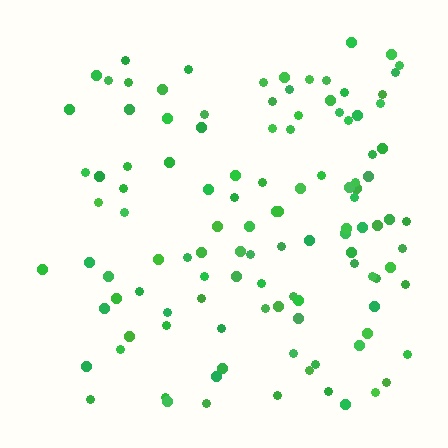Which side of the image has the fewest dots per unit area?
The left.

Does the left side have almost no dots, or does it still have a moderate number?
Still a moderate number, just noticeably fewer than the right.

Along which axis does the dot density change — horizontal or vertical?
Horizontal.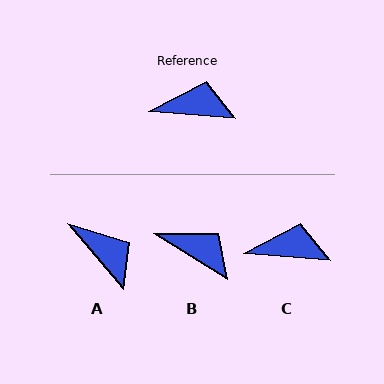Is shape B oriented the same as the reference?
No, it is off by about 27 degrees.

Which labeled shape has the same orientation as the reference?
C.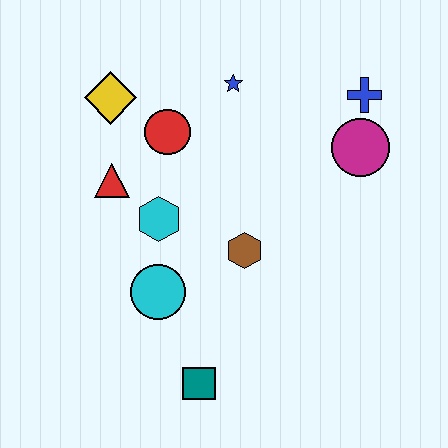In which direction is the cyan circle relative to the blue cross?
The cyan circle is to the left of the blue cross.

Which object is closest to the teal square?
The cyan circle is closest to the teal square.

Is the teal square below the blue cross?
Yes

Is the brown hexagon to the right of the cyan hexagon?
Yes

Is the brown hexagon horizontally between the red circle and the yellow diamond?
No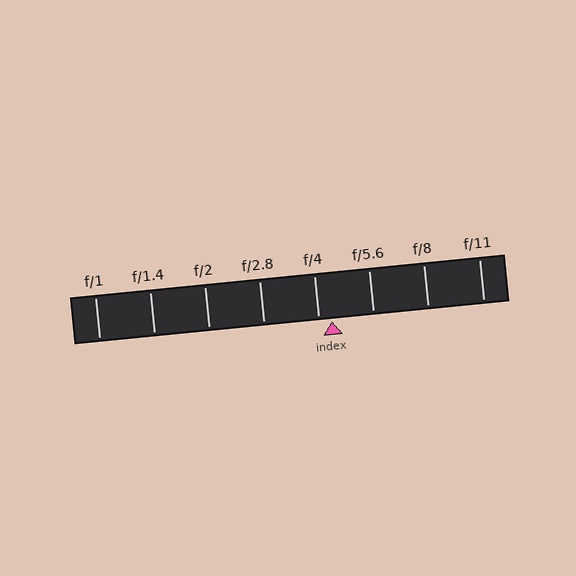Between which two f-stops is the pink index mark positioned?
The index mark is between f/4 and f/5.6.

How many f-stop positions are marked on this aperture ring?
There are 8 f-stop positions marked.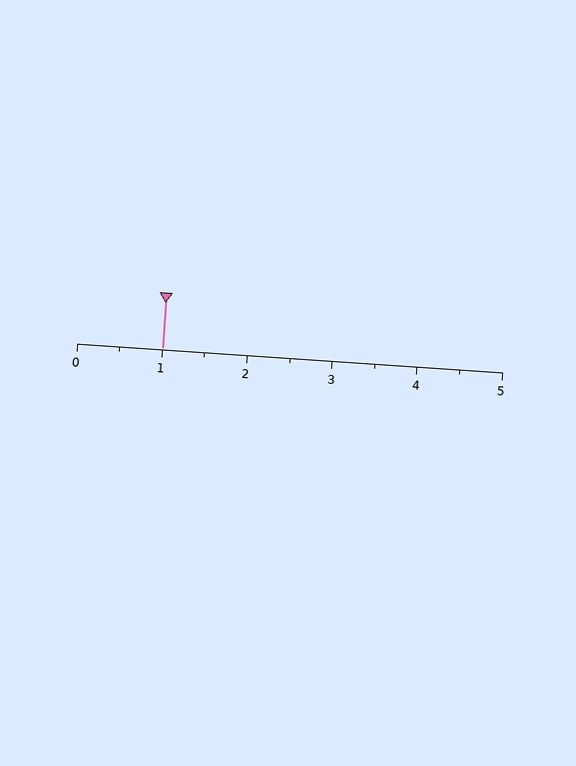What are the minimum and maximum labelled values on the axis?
The axis runs from 0 to 5.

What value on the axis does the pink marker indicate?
The marker indicates approximately 1.